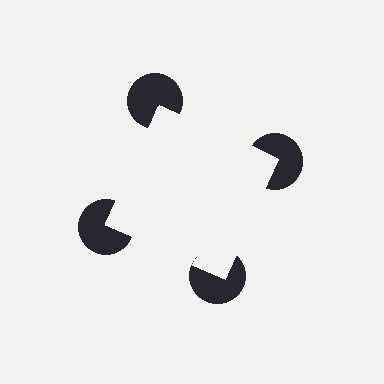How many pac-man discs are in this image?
There are 4 — one at each vertex of the illusory square.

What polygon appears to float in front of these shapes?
An illusory square — its edges are inferred from the aligned wedge cuts in the pac-man discs, not physically drawn.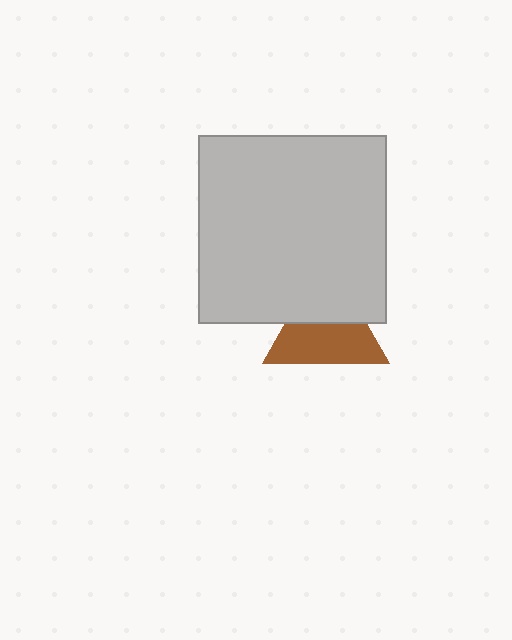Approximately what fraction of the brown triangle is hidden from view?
Roughly 41% of the brown triangle is hidden behind the light gray square.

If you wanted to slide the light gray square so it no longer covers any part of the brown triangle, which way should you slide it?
Slide it up — that is the most direct way to separate the two shapes.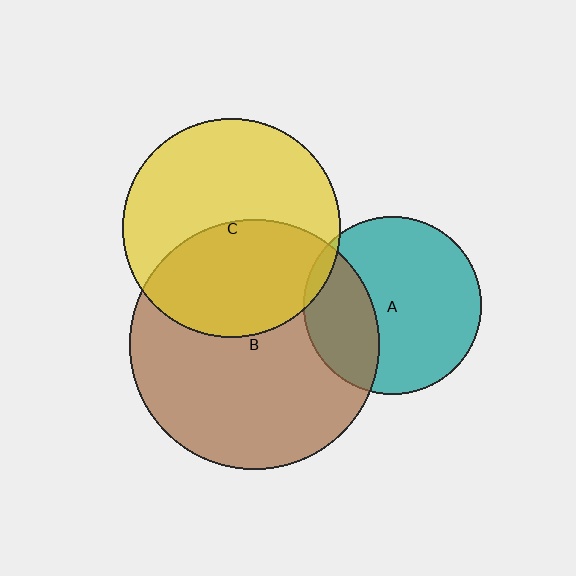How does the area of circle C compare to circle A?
Approximately 1.5 times.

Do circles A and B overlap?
Yes.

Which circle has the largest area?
Circle B (brown).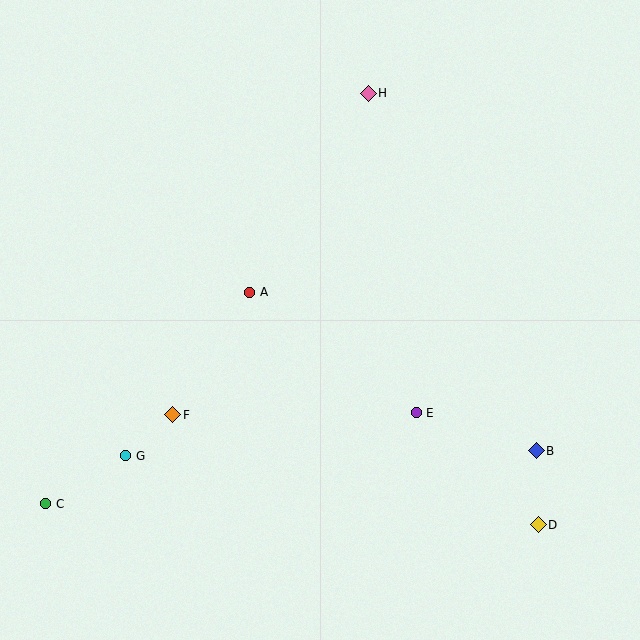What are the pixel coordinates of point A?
Point A is at (250, 292).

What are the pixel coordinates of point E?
Point E is at (416, 413).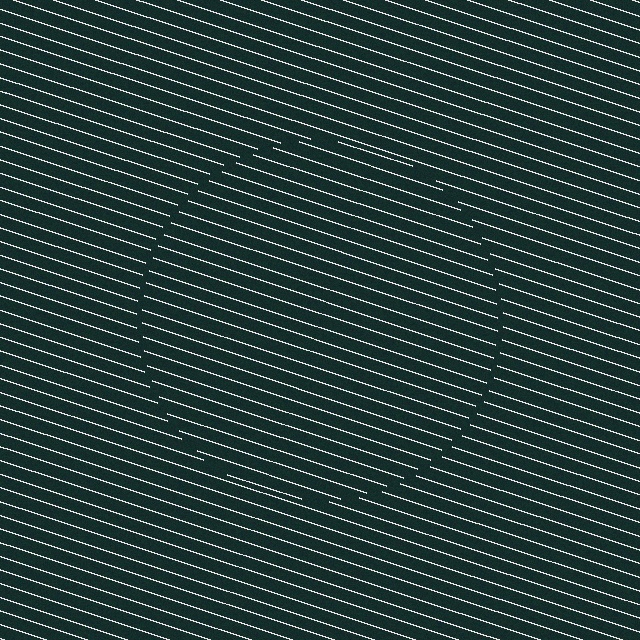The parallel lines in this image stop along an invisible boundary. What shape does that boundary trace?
An illusory circle. The interior of the shape contains the same grating, shifted by half a period — the contour is defined by the phase discontinuity where line-ends from the inner and outer gratings abut.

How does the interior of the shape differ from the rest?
The interior of the shape contains the same grating, shifted by half a period — the contour is defined by the phase discontinuity where line-ends from the inner and outer gratings abut.